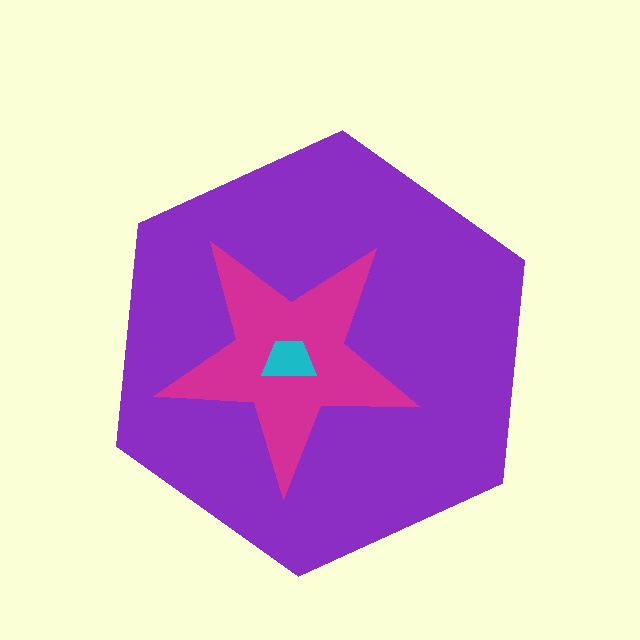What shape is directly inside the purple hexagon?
The magenta star.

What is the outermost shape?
The purple hexagon.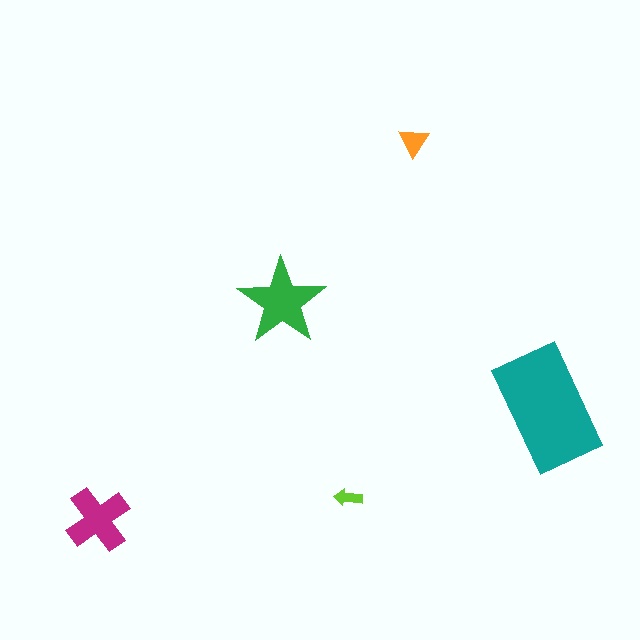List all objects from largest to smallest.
The teal rectangle, the green star, the magenta cross, the orange triangle, the lime arrow.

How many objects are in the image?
There are 5 objects in the image.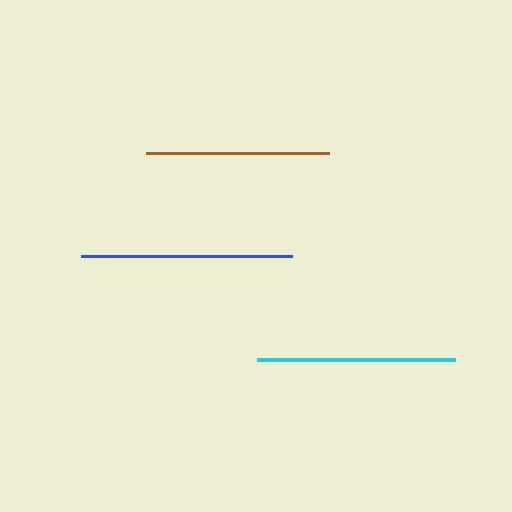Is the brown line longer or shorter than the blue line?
The blue line is longer than the brown line.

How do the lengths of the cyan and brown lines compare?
The cyan and brown lines are approximately the same length.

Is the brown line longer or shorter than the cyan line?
The cyan line is longer than the brown line.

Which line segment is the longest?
The blue line is the longest at approximately 211 pixels.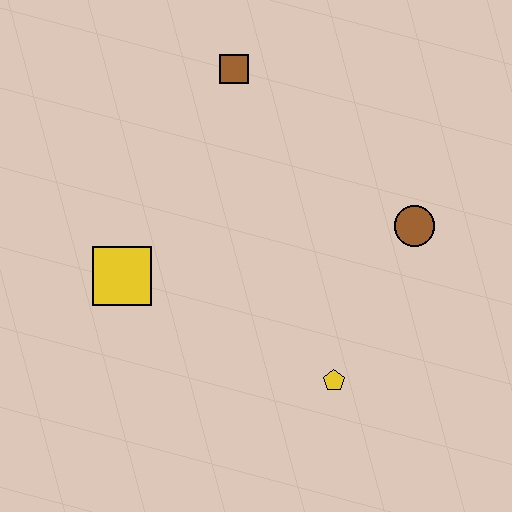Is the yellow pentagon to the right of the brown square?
Yes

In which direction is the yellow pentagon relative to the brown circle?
The yellow pentagon is below the brown circle.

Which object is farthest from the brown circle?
The yellow square is farthest from the brown circle.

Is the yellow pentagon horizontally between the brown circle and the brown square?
Yes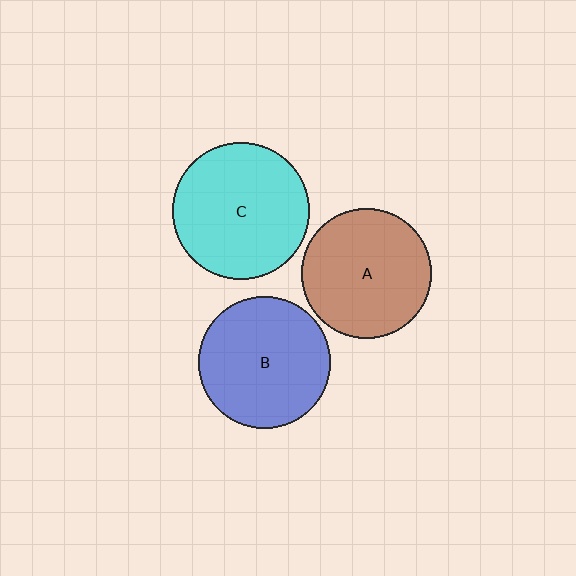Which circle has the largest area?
Circle C (cyan).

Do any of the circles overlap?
No, none of the circles overlap.